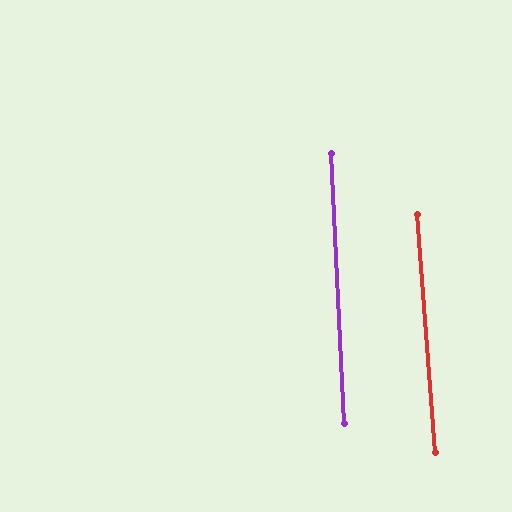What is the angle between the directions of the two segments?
Approximately 1 degree.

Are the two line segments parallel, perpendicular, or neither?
Parallel — their directions differ by only 1.4°.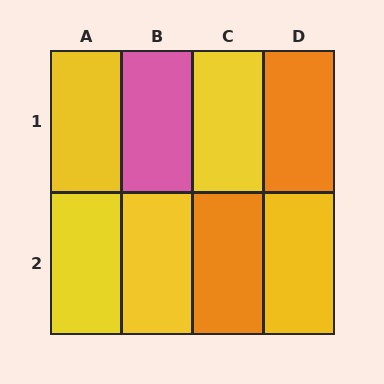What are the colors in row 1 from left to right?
Yellow, pink, yellow, orange.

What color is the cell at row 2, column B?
Yellow.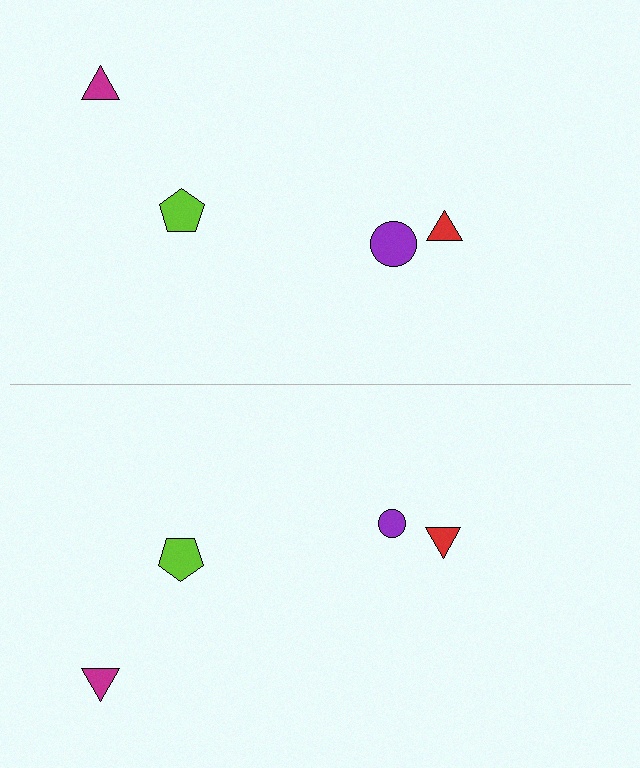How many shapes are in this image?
There are 8 shapes in this image.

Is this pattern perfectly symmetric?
No, the pattern is not perfectly symmetric. The purple circle on the bottom side has a different size than its mirror counterpart.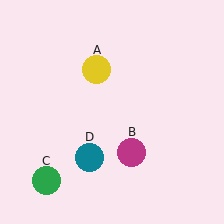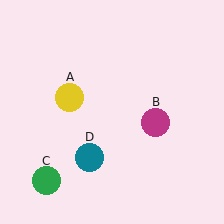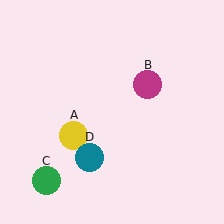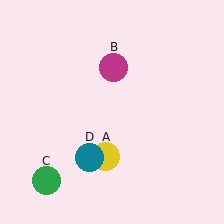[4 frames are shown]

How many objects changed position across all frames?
2 objects changed position: yellow circle (object A), magenta circle (object B).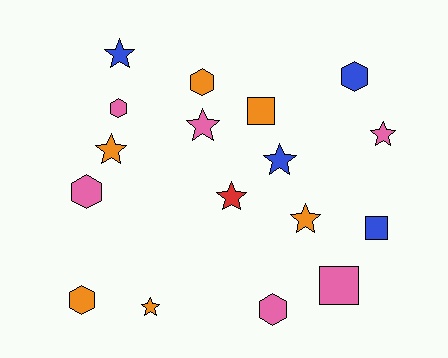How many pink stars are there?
There are 2 pink stars.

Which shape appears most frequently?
Star, with 8 objects.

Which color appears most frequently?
Pink, with 6 objects.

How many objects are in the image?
There are 17 objects.